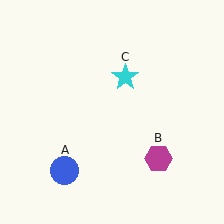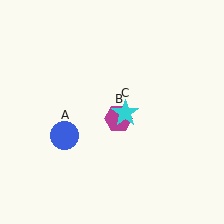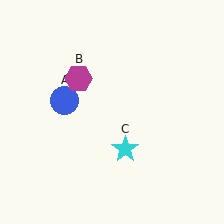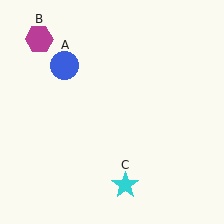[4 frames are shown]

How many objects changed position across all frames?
3 objects changed position: blue circle (object A), magenta hexagon (object B), cyan star (object C).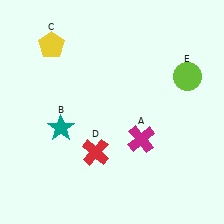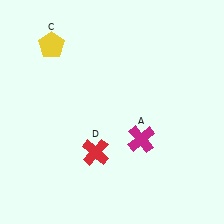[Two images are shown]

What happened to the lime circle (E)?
The lime circle (E) was removed in Image 2. It was in the top-right area of Image 1.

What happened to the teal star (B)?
The teal star (B) was removed in Image 2. It was in the bottom-left area of Image 1.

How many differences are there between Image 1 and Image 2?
There are 2 differences between the two images.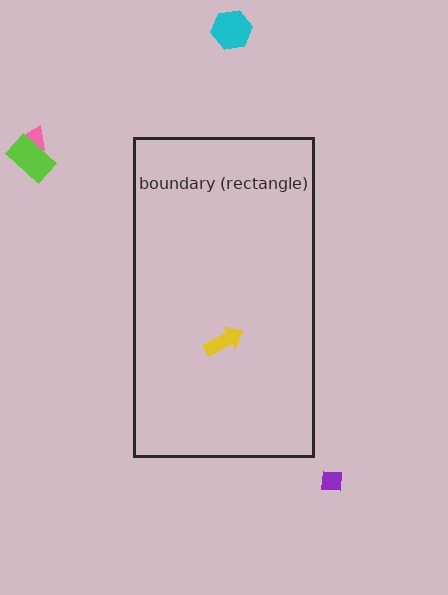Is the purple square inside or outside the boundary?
Outside.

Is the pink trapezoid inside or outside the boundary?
Outside.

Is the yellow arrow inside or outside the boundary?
Inside.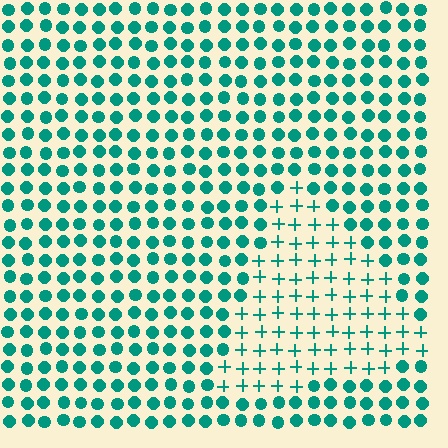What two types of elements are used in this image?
The image uses plus signs inside the triangle region and circles outside it.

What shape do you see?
I see a triangle.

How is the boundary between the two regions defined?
The boundary is defined by a change in element shape: plus signs inside vs. circles outside. All elements share the same color and spacing.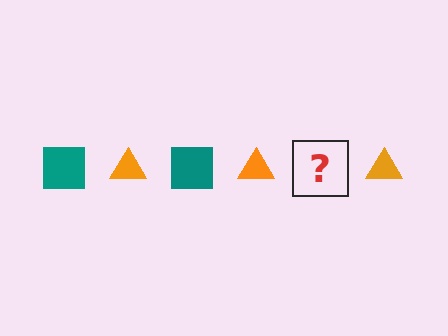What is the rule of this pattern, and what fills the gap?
The rule is that the pattern alternates between teal square and orange triangle. The gap should be filled with a teal square.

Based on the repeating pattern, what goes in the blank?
The blank should be a teal square.